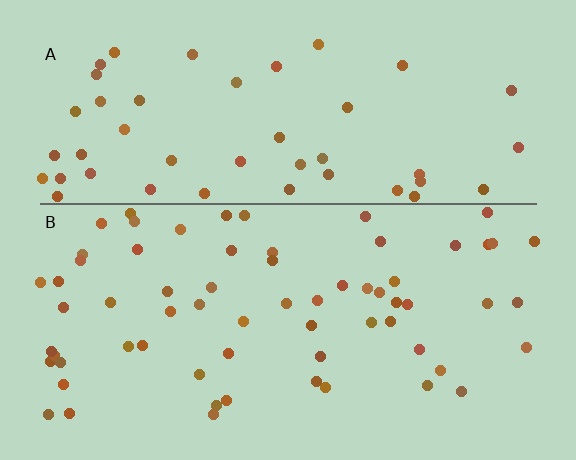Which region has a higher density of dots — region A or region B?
B (the bottom).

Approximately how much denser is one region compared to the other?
Approximately 1.3× — region B over region A.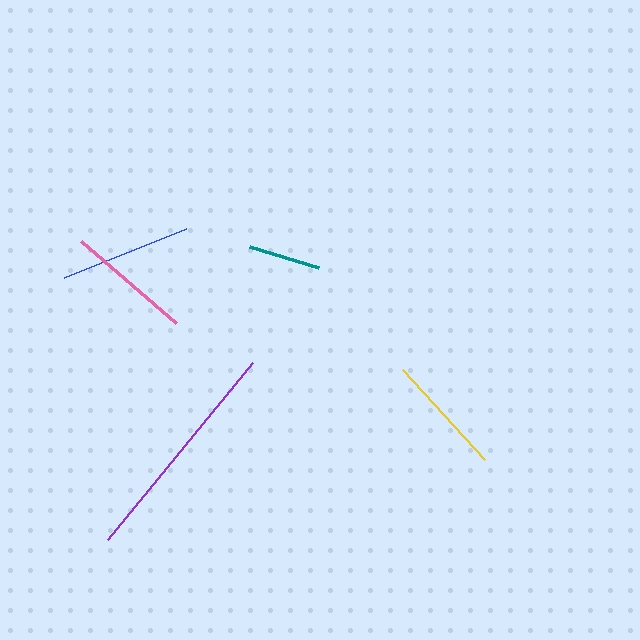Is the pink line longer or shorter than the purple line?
The purple line is longer than the pink line.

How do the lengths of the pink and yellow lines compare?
The pink and yellow lines are approximately the same length.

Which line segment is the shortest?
The teal line is the shortest at approximately 72 pixels.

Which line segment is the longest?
The purple line is the longest at approximately 229 pixels.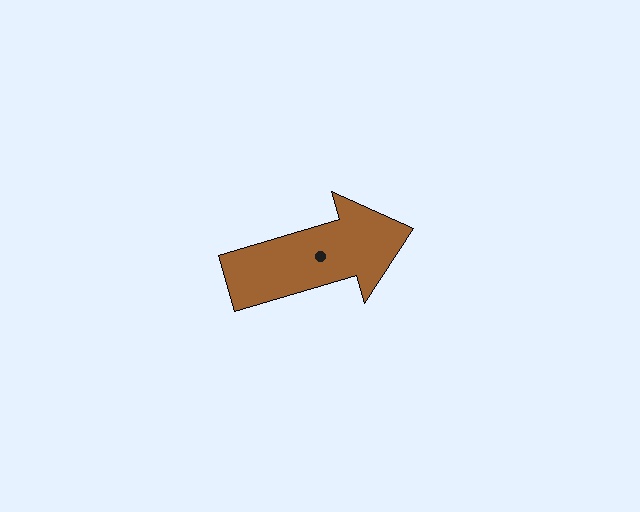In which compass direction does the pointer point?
East.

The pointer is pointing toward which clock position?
Roughly 2 o'clock.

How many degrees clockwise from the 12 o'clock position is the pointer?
Approximately 73 degrees.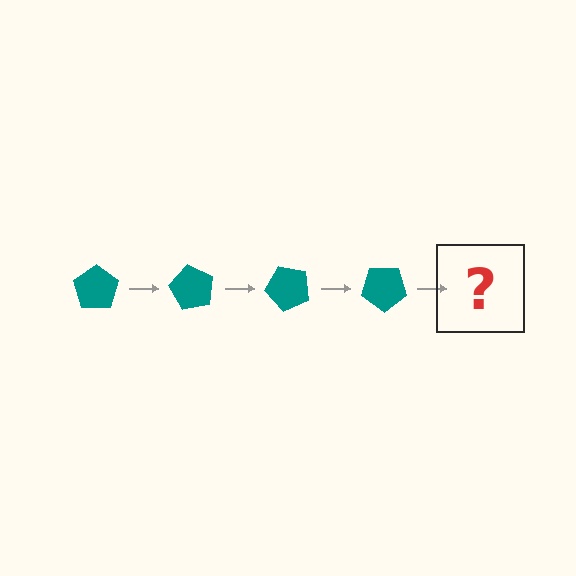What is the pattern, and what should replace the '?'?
The pattern is that the pentagon rotates 60 degrees each step. The '?' should be a teal pentagon rotated 240 degrees.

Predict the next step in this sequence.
The next step is a teal pentagon rotated 240 degrees.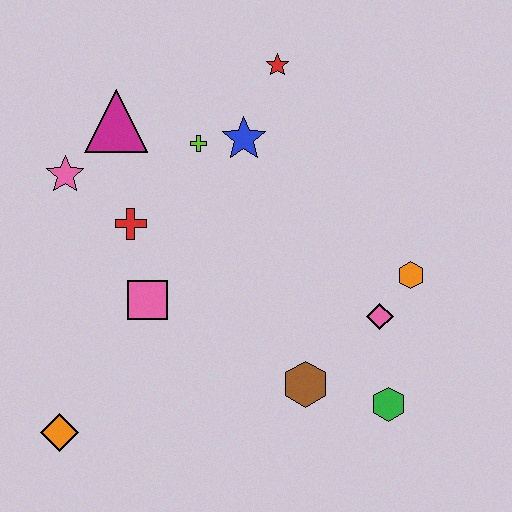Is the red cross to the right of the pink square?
No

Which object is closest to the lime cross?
The blue star is closest to the lime cross.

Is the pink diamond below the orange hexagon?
Yes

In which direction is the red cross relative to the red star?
The red cross is below the red star.